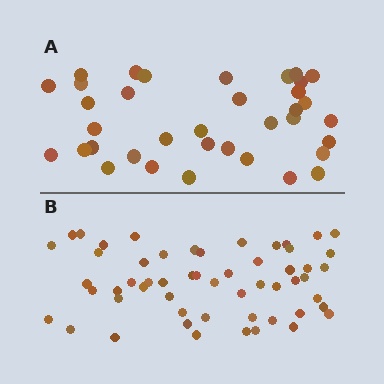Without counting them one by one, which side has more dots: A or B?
Region B (the bottom region) has more dots.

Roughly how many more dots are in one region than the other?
Region B has approximately 20 more dots than region A.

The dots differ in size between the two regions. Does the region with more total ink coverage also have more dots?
No. Region A has more total ink coverage because its dots are larger, but region B actually contains more individual dots. Total area can be misleading — the number of items is what matters here.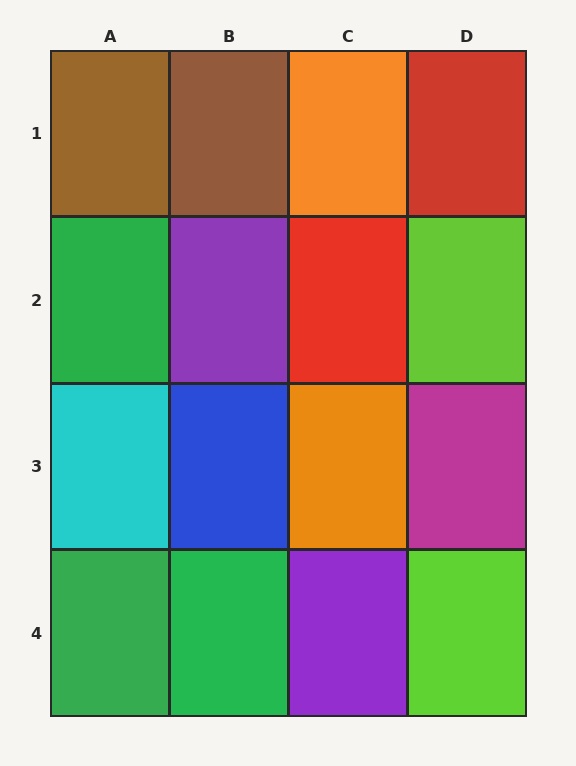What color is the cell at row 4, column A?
Green.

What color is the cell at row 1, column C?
Orange.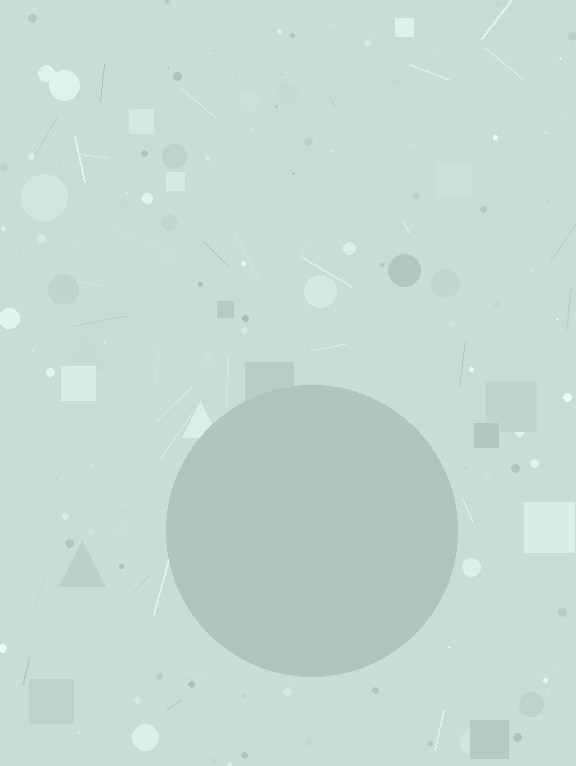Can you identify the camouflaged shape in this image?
The camouflaged shape is a circle.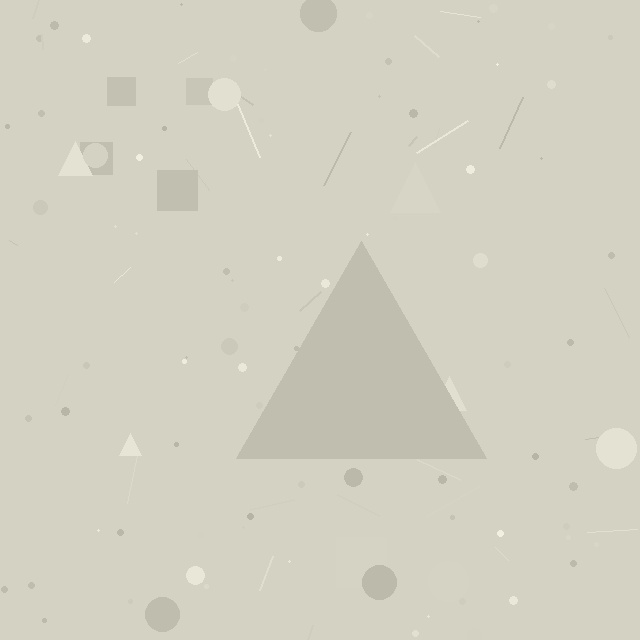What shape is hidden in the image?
A triangle is hidden in the image.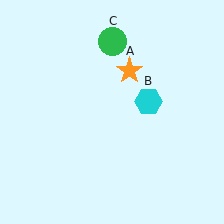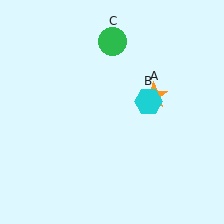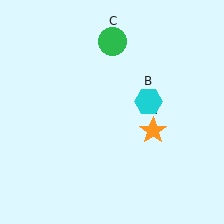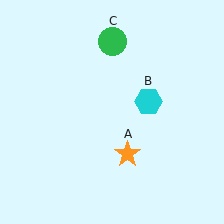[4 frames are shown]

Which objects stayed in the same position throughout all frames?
Cyan hexagon (object B) and green circle (object C) remained stationary.